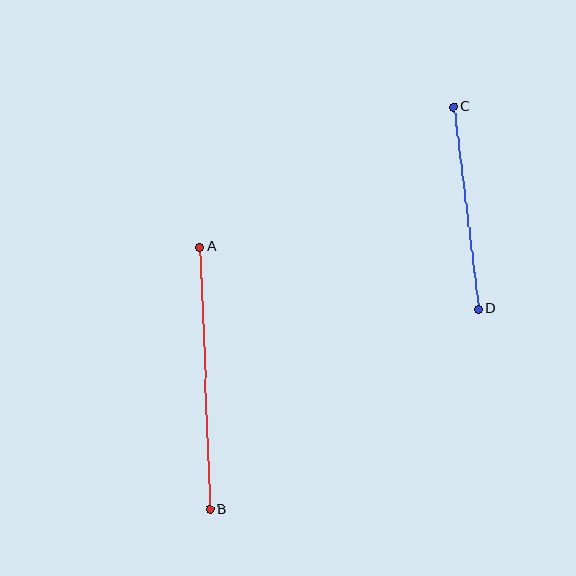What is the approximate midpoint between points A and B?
The midpoint is at approximately (205, 378) pixels.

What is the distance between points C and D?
The distance is approximately 204 pixels.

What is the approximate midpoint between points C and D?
The midpoint is at approximately (466, 208) pixels.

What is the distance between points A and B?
The distance is approximately 262 pixels.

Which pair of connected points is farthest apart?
Points A and B are farthest apart.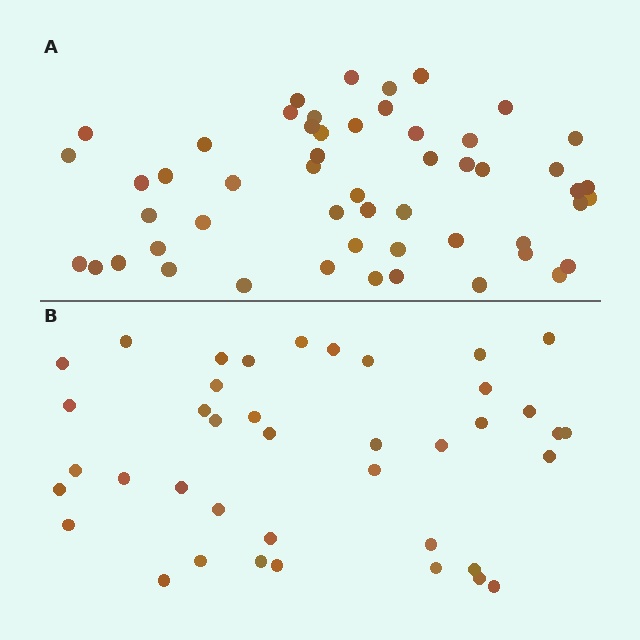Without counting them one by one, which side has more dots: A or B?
Region A (the top region) has more dots.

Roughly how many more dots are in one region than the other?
Region A has approximately 15 more dots than region B.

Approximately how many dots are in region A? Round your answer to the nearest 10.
About 50 dots. (The exact count is 53, which rounds to 50.)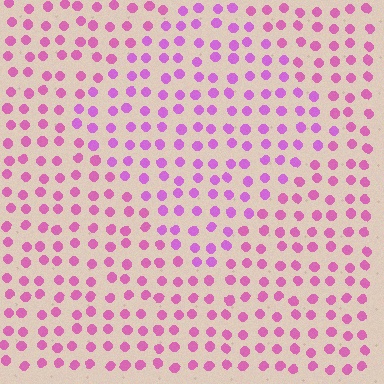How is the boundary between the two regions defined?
The boundary is defined purely by a slight shift in hue (about 23 degrees). Spacing, size, and orientation are identical on both sides.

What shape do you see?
I see a diamond.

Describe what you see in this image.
The image is filled with small pink elements in a uniform arrangement. A diamond-shaped region is visible where the elements are tinted to a slightly different hue, forming a subtle color boundary.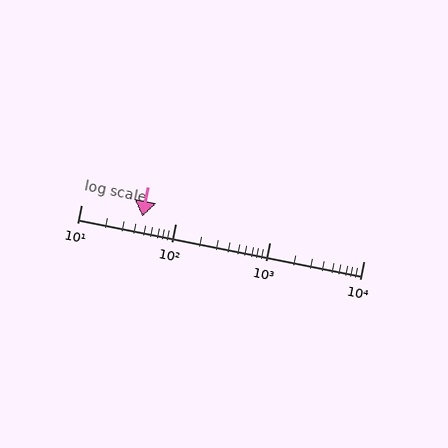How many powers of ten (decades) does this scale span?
The scale spans 3 decades, from 10 to 10000.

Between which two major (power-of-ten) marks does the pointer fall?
The pointer is between 10 and 100.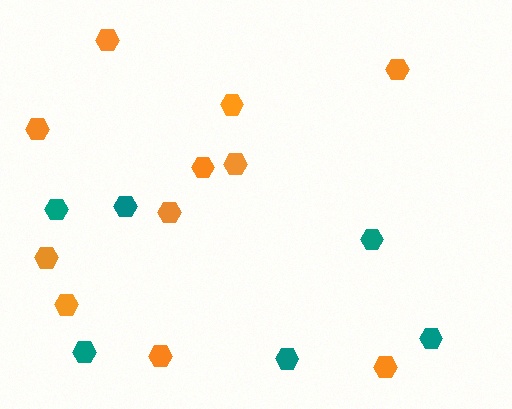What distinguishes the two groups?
There are 2 groups: one group of orange hexagons (11) and one group of teal hexagons (6).